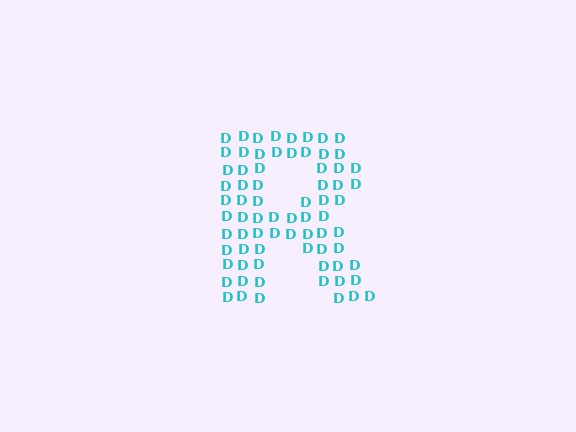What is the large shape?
The large shape is the letter R.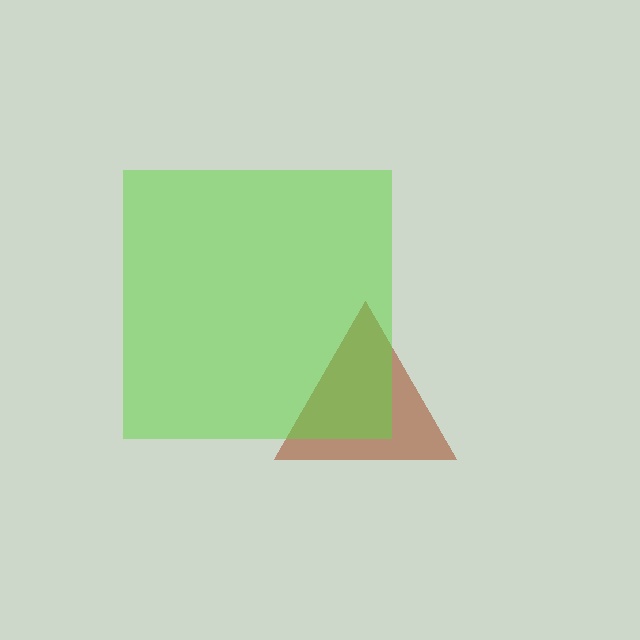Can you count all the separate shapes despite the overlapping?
Yes, there are 2 separate shapes.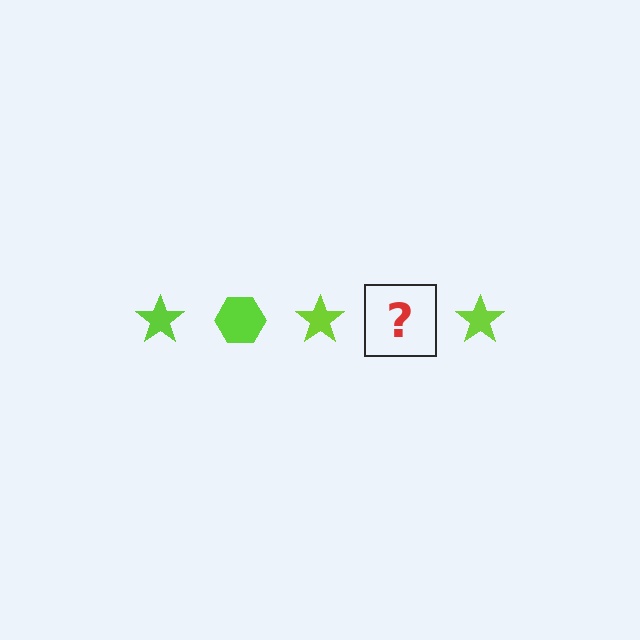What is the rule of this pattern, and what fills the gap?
The rule is that the pattern cycles through star, hexagon shapes in lime. The gap should be filled with a lime hexagon.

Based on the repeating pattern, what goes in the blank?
The blank should be a lime hexagon.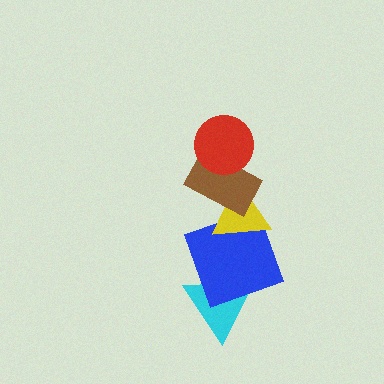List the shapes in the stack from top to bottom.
From top to bottom: the red circle, the brown rectangle, the yellow triangle, the blue square, the cyan triangle.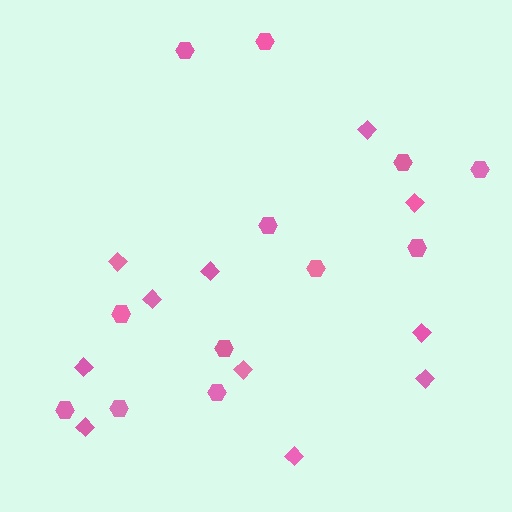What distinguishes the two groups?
There are 2 groups: one group of diamonds (11) and one group of hexagons (12).